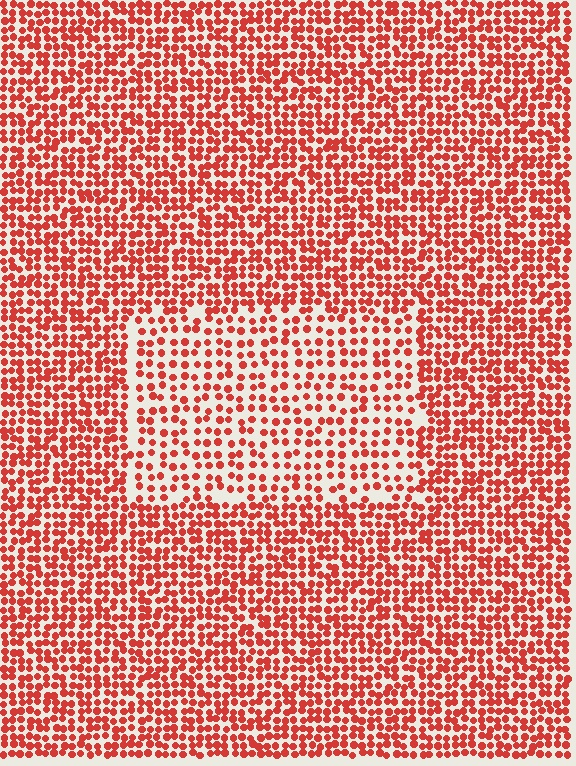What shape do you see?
I see a rectangle.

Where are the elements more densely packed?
The elements are more densely packed outside the rectangle boundary.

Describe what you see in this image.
The image contains small red elements arranged at two different densities. A rectangle-shaped region is visible where the elements are less densely packed than the surrounding area.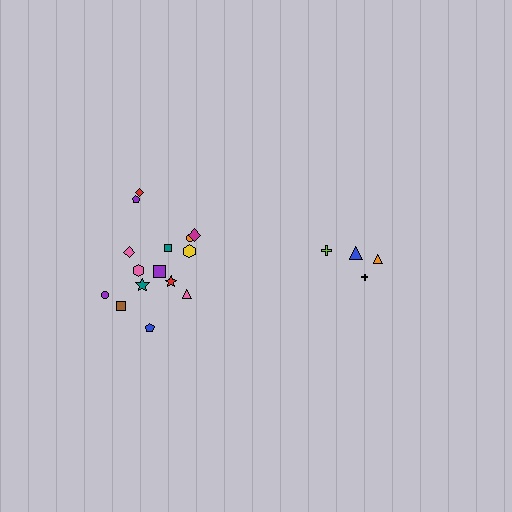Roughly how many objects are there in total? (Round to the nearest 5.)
Roughly 20 objects in total.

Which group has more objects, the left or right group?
The left group.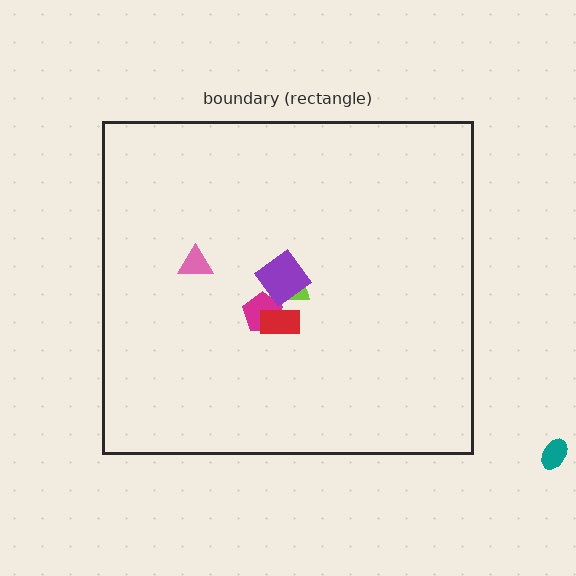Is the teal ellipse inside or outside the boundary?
Outside.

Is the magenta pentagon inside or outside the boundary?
Inside.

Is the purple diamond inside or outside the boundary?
Inside.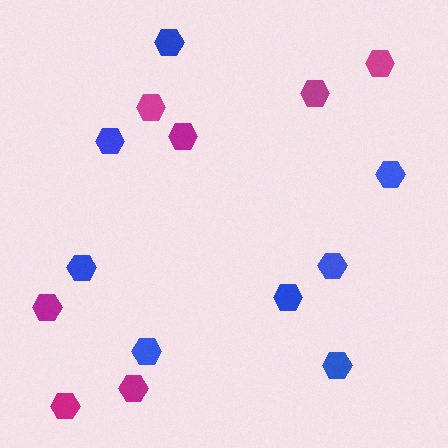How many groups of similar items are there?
There are 2 groups: one group of blue hexagons (8) and one group of magenta hexagons (7).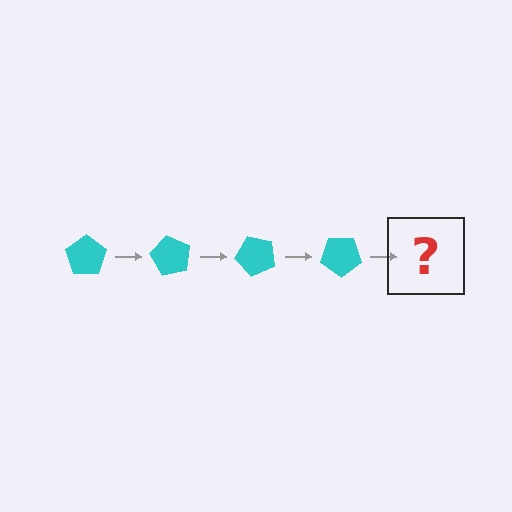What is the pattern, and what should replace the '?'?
The pattern is that the pentagon rotates 60 degrees each step. The '?' should be a cyan pentagon rotated 240 degrees.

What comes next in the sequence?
The next element should be a cyan pentagon rotated 240 degrees.